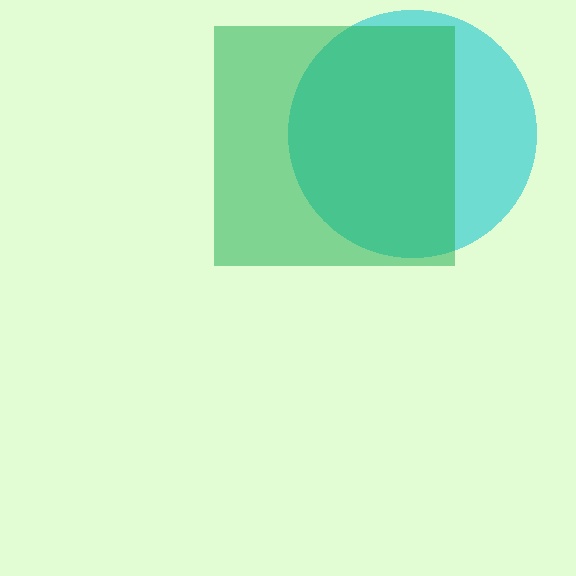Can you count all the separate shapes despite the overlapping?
Yes, there are 2 separate shapes.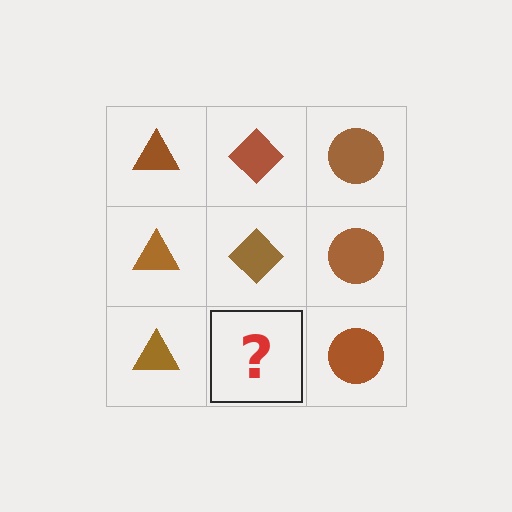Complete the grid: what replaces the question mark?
The question mark should be replaced with a brown diamond.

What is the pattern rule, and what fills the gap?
The rule is that each column has a consistent shape. The gap should be filled with a brown diamond.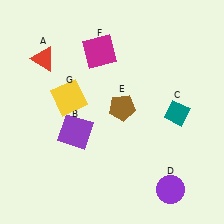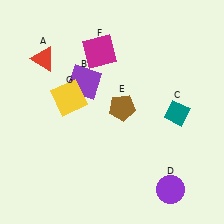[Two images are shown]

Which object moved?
The purple square (B) moved up.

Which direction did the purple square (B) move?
The purple square (B) moved up.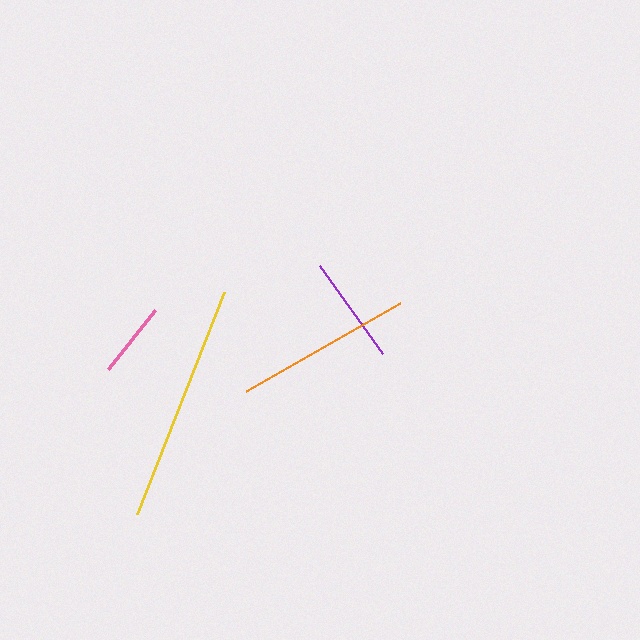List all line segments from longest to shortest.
From longest to shortest: yellow, orange, purple, pink.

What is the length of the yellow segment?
The yellow segment is approximately 238 pixels long.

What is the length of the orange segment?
The orange segment is approximately 177 pixels long.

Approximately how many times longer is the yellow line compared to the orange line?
The yellow line is approximately 1.3 times the length of the orange line.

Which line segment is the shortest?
The pink line is the shortest at approximately 76 pixels.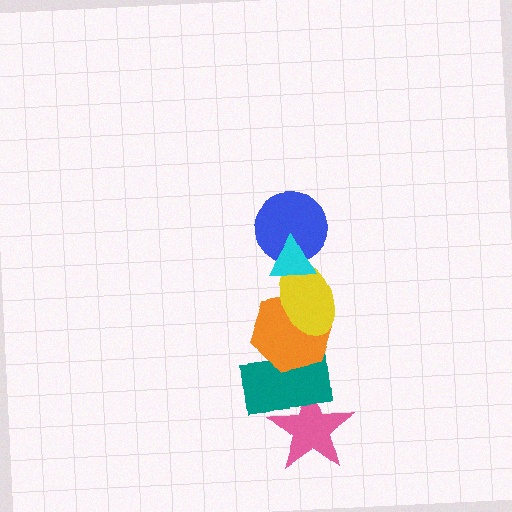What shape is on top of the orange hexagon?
The yellow ellipse is on top of the orange hexagon.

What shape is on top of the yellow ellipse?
The blue circle is on top of the yellow ellipse.